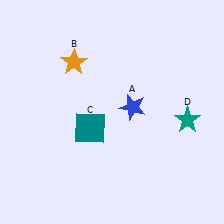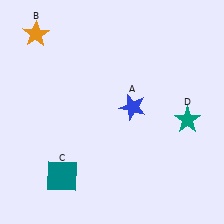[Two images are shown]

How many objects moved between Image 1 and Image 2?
2 objects moved between the two images.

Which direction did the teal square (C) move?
The teal square (C) moved down.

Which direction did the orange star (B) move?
The orange star (B) moved left.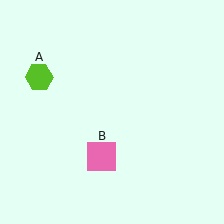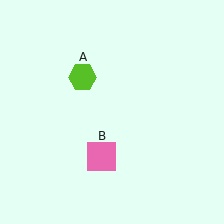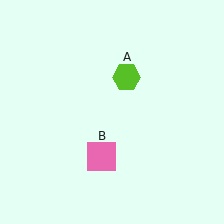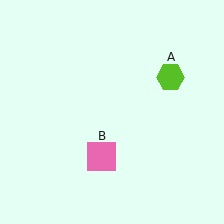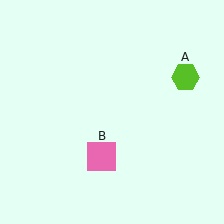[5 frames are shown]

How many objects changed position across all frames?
1 object changed position: lime hexagon (object A).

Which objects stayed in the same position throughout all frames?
Pink square (object B) remained stationary.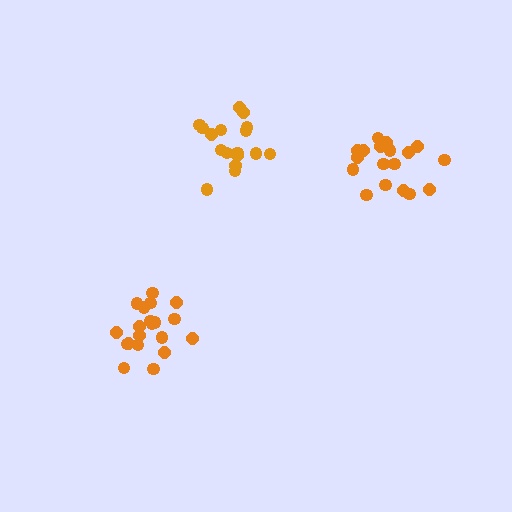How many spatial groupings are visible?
There are 3 spatial groupings.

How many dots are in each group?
Group 1: 18 dots, Group 2: 20 dots, Group 3: 17 dots (55 total).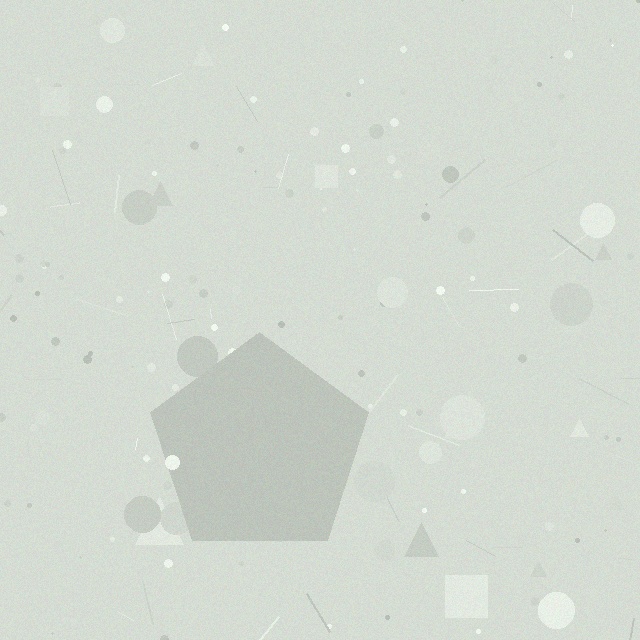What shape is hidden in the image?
A pentagon is hidden in the image.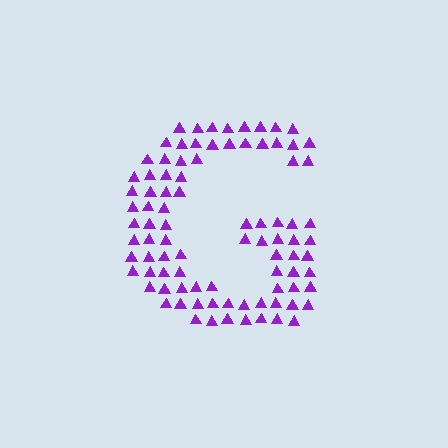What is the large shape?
The large shape is the letter G.